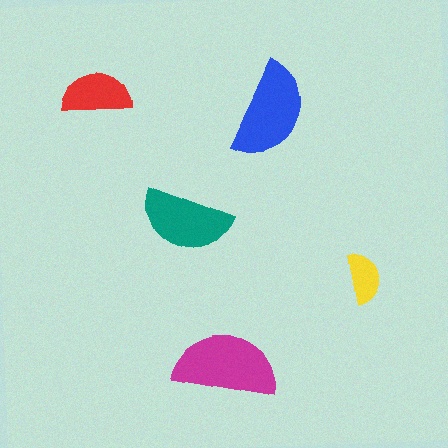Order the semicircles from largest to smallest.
the magenta one, the blue one, the teal one, the red one, the yellow one.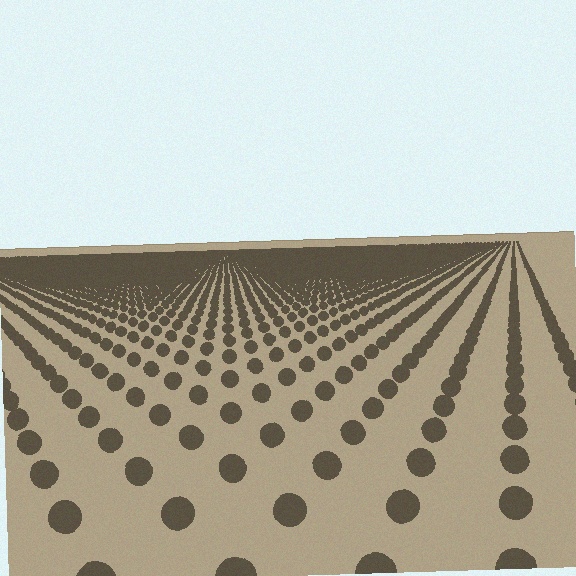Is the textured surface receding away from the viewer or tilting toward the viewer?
The surface is receding away from the viewer. Texture elements get smaller and denser toward the top.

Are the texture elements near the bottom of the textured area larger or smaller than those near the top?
Larger. Near the bottom, elements are closer to the viewer and appear at a bigger on-screen size.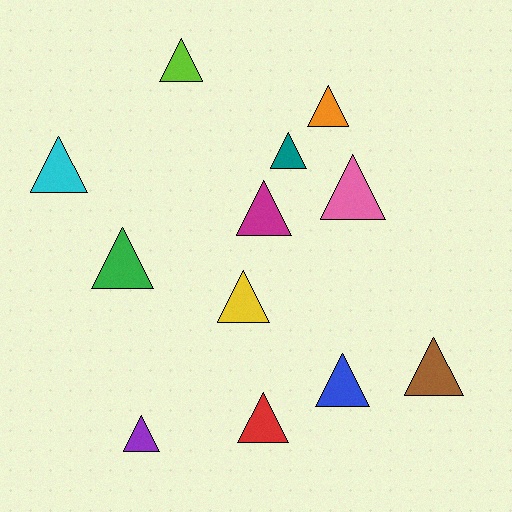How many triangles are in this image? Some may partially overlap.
There are 12 triangles.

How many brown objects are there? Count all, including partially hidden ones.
There is 1 brown object.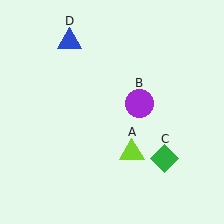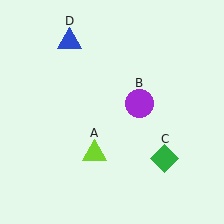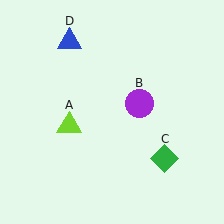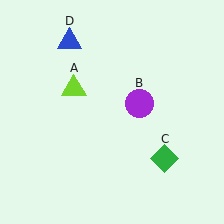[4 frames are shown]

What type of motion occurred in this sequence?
The lime triangle (object A) rotated clockwise around the center of the scene.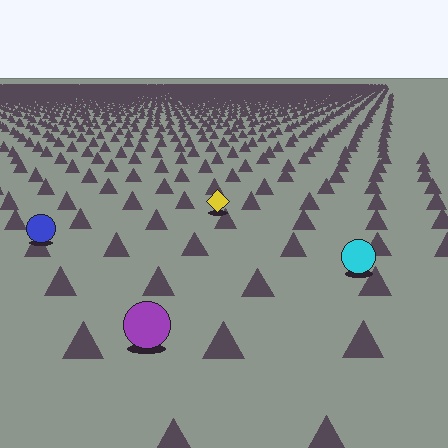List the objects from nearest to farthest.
From nearest to farthest: the purple circle, the cyan circle, the blue circle, the yellow diamond.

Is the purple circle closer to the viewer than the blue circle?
Yes. The purple circle is closer — you can tell from the texture gradient: the ground texture is coarser near it.